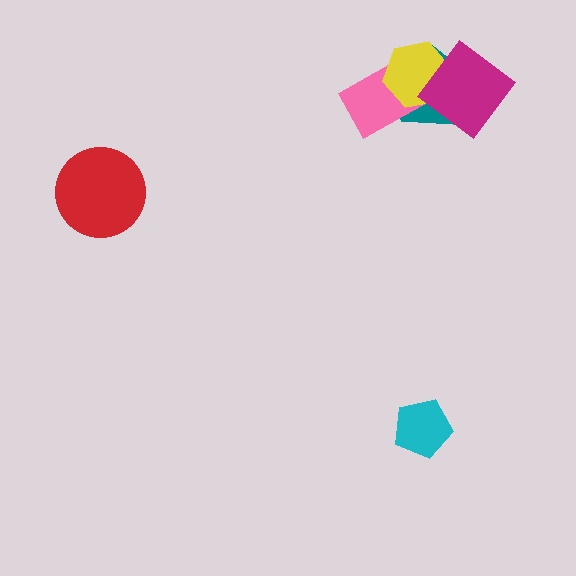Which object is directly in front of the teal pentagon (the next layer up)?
The pink rectangle is directly in front of the teal pentagon.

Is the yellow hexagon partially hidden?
Yes, it is partially covered by another shape.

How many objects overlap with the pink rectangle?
3 objects overlap with the pink rectangle.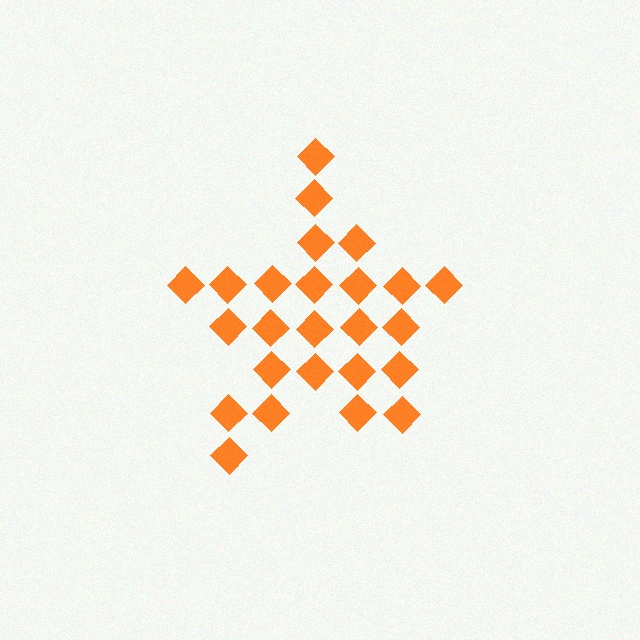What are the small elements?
The small elements are diamonds.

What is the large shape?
The large shape is a star.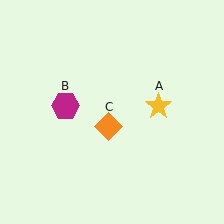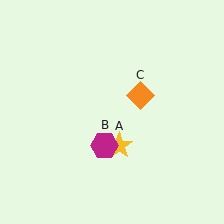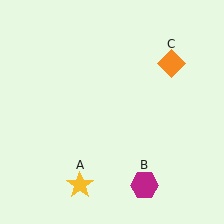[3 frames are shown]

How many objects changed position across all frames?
3 objects changed position: yellow star (object A), magenta hexagon (object B), orange diamond (object C).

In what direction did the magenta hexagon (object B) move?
The magenta hexagon (object B) moved down and to the right.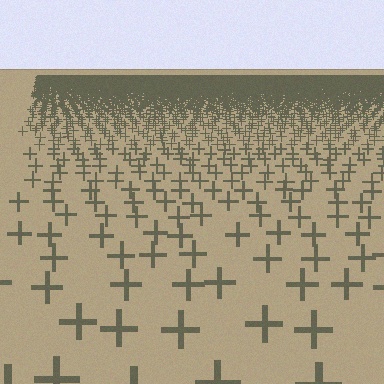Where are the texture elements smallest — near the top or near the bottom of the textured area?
Near the top.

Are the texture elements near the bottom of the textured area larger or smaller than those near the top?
Larger. Near the bottom, elements are closer to the viewer and appear at a bigger on-screen size.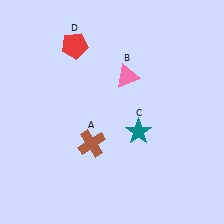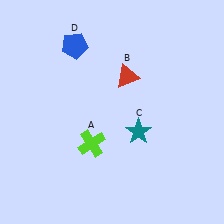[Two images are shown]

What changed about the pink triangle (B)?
In Image 1, B is pink. In Image 2, it changed to red.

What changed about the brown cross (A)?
In Image 1, A is brown. In Image 2, it changed to lime.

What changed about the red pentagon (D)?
In Image 1, D is red. In Image 2, it changed to blue.